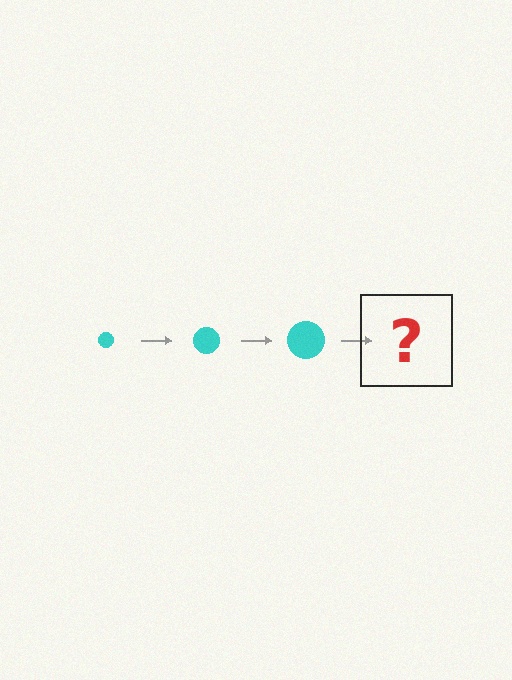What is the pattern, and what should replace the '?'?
The pattern is that the circle gets progressively larger each step. The '?' should be a cyan circle, larger than the previous one.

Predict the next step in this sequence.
The next step is a cyan circle, larger than the previous one.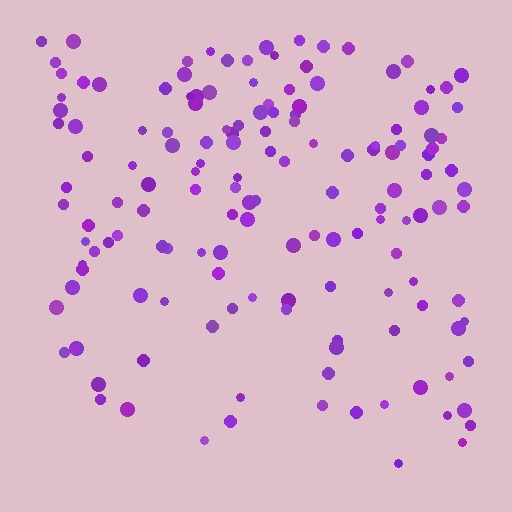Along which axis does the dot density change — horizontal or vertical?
Vertical.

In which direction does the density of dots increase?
From bottom to top, with the top side densest.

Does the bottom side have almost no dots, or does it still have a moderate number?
Still a moderate number, just noticeably fewer than the top.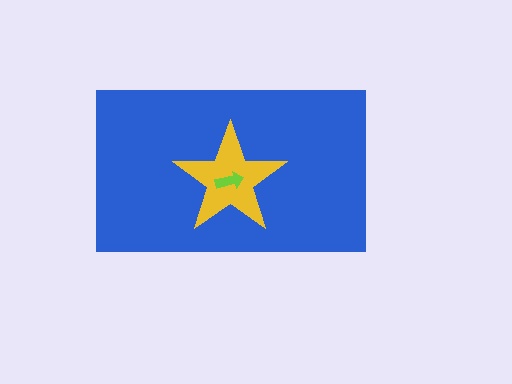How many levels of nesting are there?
3.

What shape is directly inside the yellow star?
The lime arrow.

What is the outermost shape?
The blue rectangle.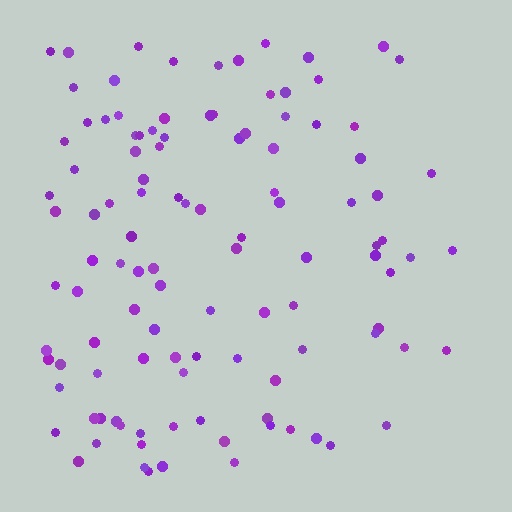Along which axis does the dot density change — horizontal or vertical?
Horizontal.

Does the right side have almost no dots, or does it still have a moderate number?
Still a moderate number, just noticeably fewer than the left.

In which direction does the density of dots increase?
From right to left, with the left side densest.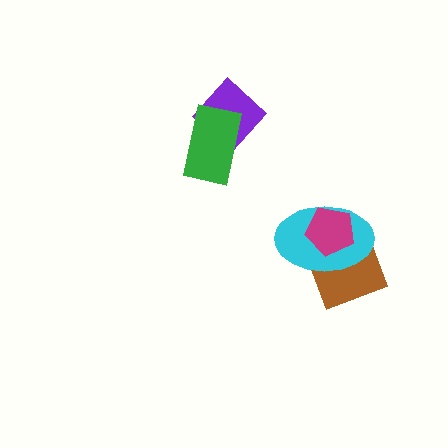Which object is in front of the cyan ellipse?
The magenta pentagon is in front of the cyan ellipse.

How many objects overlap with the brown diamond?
2 objects overlap with the brown diamond.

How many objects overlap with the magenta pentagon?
2 objects overlap with the magenta pentagon.